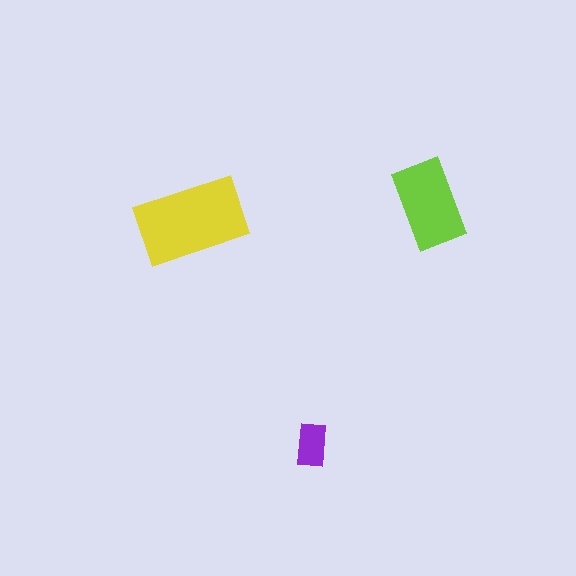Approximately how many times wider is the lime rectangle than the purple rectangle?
About 2 times wider.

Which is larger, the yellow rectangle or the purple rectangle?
The yellow one.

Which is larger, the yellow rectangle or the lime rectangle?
The yellow one.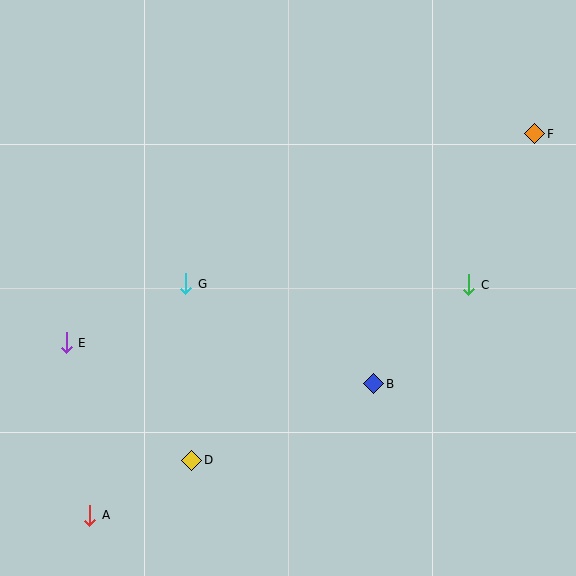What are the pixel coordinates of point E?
Point E is at (66, 343).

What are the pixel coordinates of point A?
Point A is at (90, 515).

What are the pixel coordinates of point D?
Point D is at (192, 460).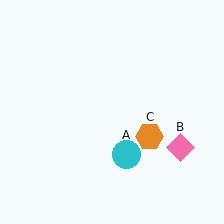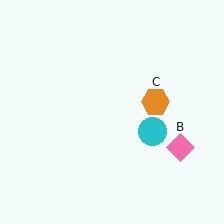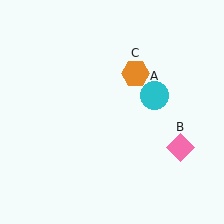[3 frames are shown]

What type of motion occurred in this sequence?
The cyan circle (object A), orange hexagon (object C) rotated counterclockwise around the center of the scene.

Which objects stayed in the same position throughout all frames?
Pink diamond (object B) remained stationary.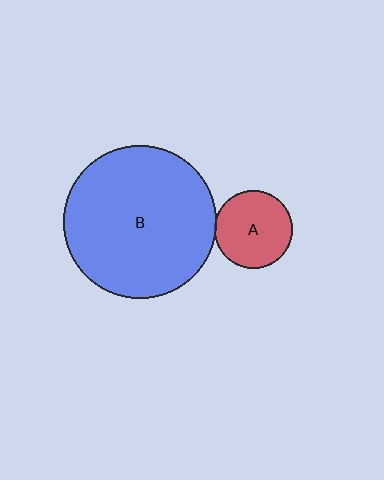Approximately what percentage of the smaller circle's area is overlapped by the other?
Approximately 5%.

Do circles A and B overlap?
Yes.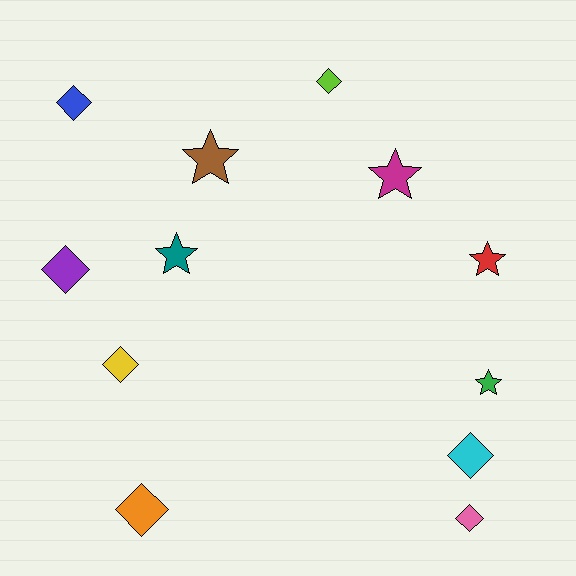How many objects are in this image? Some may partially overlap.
There are 12 objects.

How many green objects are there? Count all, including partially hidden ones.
There is 1 green object.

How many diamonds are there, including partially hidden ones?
There are 7 diamonds.